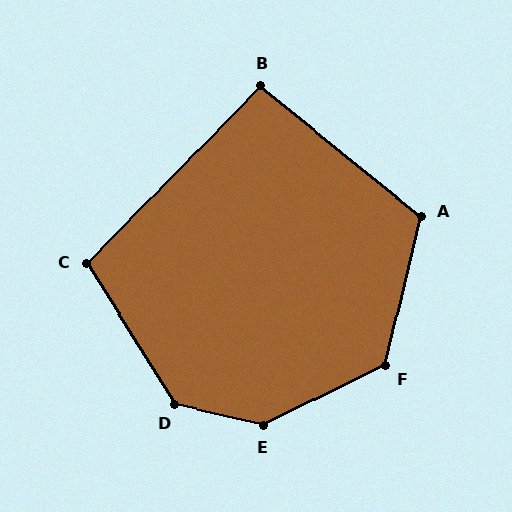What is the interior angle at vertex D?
Approximately 135 degrees (obtuse).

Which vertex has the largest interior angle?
E, at approximately 141 degrees.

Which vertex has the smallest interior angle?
B, at approximately 95 degrees.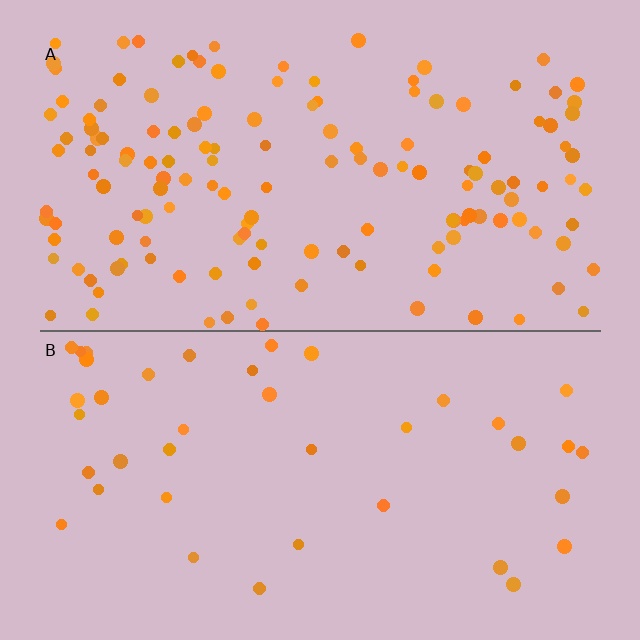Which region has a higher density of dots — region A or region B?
A (the top).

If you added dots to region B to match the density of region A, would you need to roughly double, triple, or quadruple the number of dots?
Approximately triple.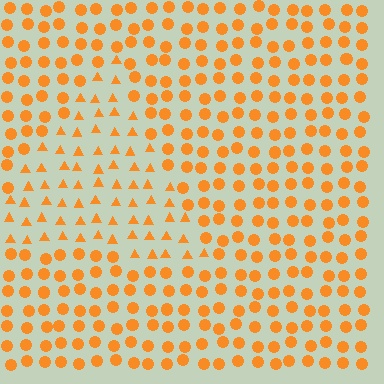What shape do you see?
I see a triangle.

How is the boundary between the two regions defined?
The boundary is defined by a change in element shape: triangles inside vs. circles outside. All elements share the same color and spacing.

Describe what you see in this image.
The image is filled with small orange elements arranged in a uniform grid. A triangle-shaped region contains triangles, while the surrounding area contains circles. The boundary is defined purely by the change in element shape.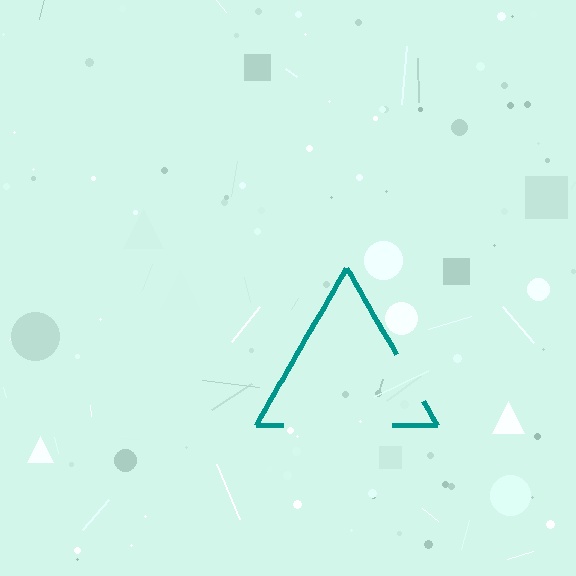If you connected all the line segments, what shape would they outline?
They would outline a triangle.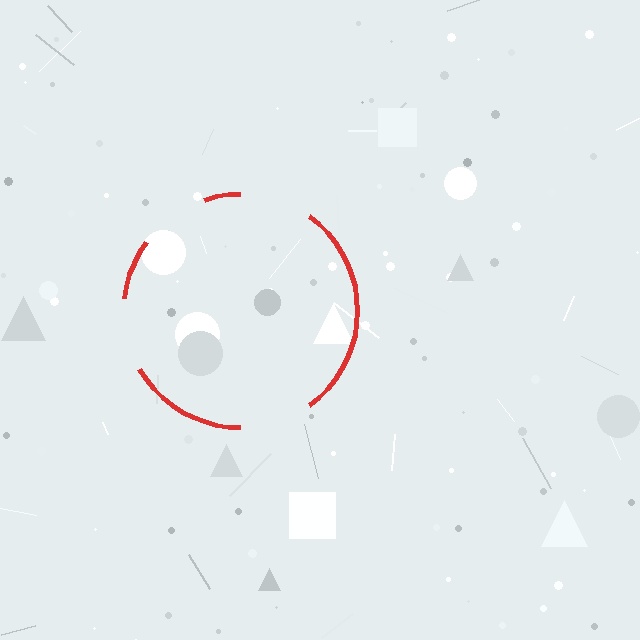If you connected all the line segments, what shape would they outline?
They would outline a circle.